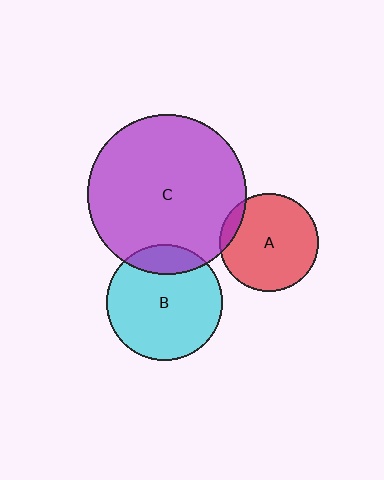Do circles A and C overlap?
Yes.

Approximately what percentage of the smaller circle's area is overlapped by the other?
Approximately 10%.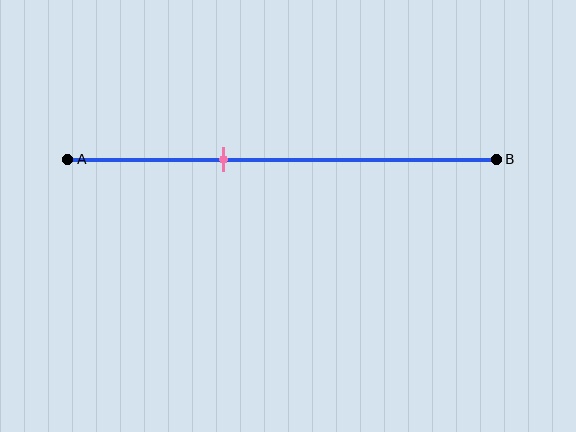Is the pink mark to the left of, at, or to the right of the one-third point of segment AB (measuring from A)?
The pink mark is approximately at the one-third point of segment AB.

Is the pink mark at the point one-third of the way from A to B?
Yes, the mark is approximately at the one-third point.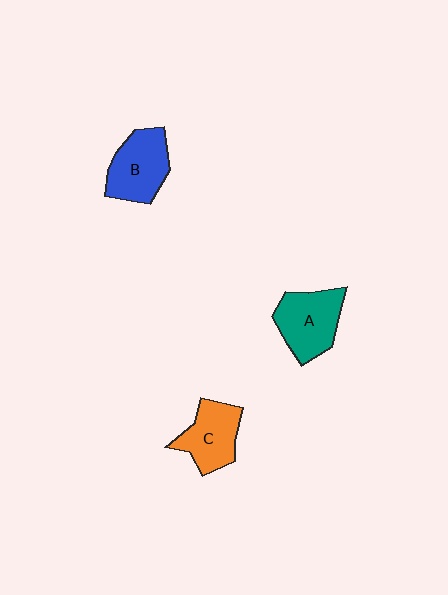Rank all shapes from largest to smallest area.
From largest to smallest: A (teal), B (blue), C (orange).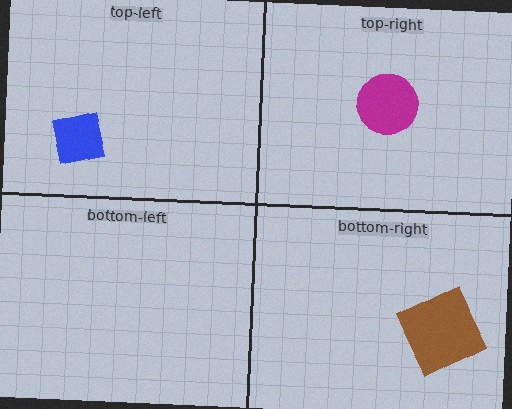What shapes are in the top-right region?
The magenta circle.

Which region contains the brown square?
The bottom-right region.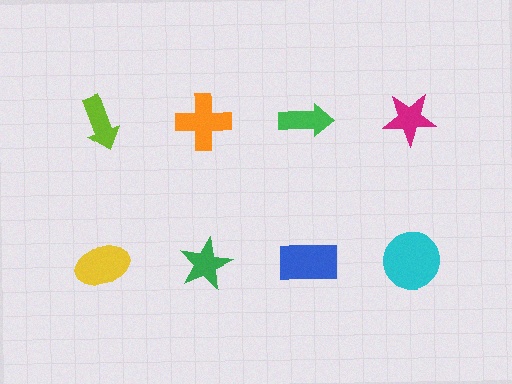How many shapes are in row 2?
4 shapes.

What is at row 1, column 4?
A magenta star.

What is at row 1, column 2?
An orange cross.